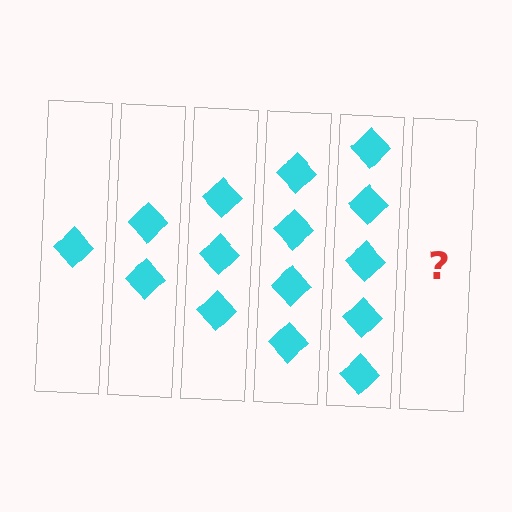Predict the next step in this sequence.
The next step is 6 diamonds.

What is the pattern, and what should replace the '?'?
The pattern is that each step adds one more diamond. The '?' should be 6 diamonds.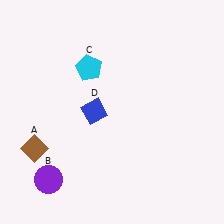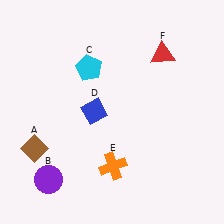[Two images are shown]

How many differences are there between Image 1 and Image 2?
There are 2 differences between the two images.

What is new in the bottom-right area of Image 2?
An orange cross (E) was added in the bottom-right area of Image 2.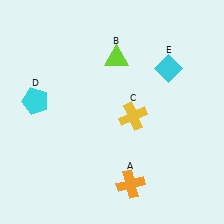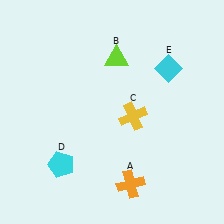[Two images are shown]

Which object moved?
The cyan pentagon (D) moved down.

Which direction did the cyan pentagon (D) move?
The cyan pentagon (D) moved down.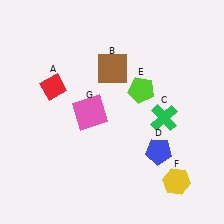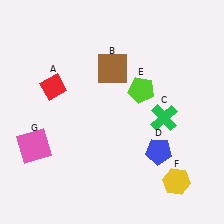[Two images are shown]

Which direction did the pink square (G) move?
The pink square (G) moved left.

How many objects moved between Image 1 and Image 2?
1 object moved between the two images.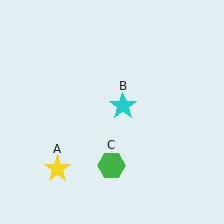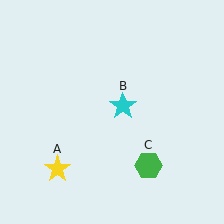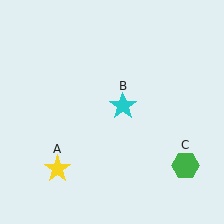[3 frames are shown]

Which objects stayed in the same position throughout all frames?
Yellow star (object A) and cyan star (object B) remained stationary.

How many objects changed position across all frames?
1 object changed position: green hexagon (object C).